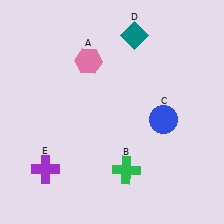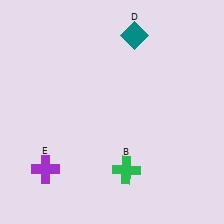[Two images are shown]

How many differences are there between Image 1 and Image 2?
There are 2 differences between the two images.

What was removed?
The pink hexagon (A), the blue circle (C) were removed in Image 2.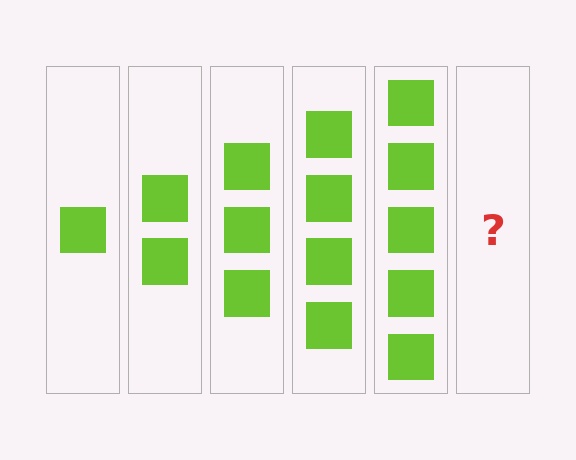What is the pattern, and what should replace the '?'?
The pattern is that each step adds one more square. The '?' should be 6 squares.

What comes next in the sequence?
The next element should be 6 squares.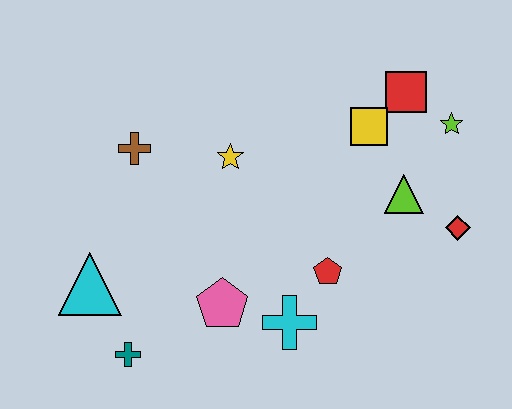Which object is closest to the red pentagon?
The cyan cross is closest to the red pentagon.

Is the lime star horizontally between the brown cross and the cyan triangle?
No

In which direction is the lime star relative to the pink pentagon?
The lime star is to the right of the pink pentagon.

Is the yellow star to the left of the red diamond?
Yes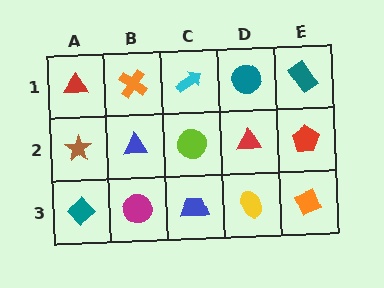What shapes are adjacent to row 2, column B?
An orange cross (row 1, column B), a magenta circle (row 3, column B), a brown star (row 2, column A), a lime circle (row 2, column C).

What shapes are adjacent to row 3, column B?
A blue triangle (row 2, column B), a teal diamond (row 3, column A), a blue trapezoid (row 3, column C).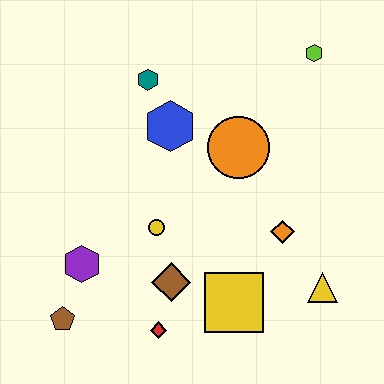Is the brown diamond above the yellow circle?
No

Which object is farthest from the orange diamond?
The brown pentagon is farthest from the orange diamond.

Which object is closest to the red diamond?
The brown diamond is closest to the red diamond.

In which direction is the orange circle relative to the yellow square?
The orange circle is above the yellow square.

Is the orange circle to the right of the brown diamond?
Yes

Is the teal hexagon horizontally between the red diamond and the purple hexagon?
Yes